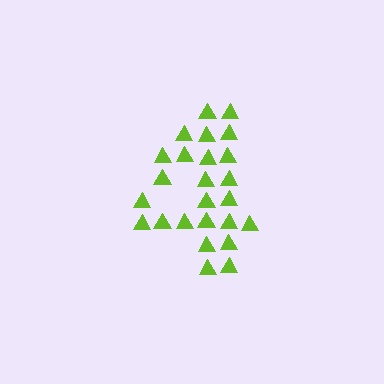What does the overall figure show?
The overall figure shows the digit 4.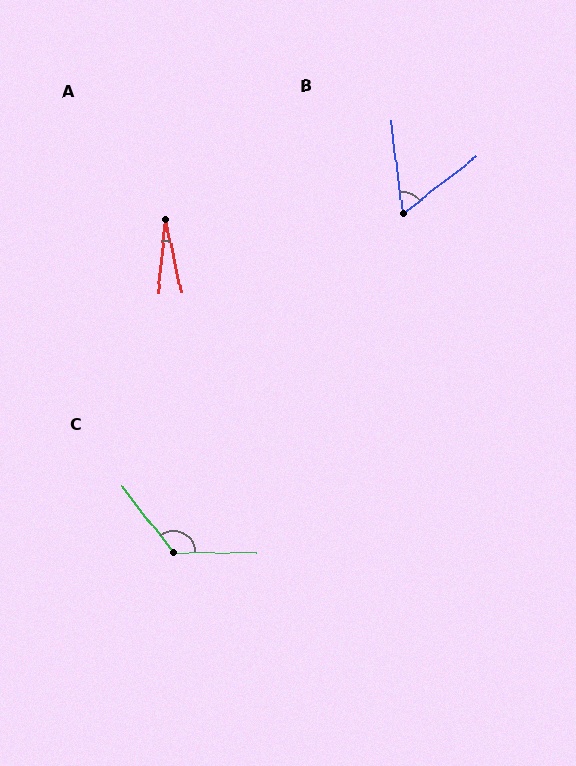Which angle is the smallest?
A, at approximately 18 degrees.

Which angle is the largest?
C, at approximately 128 degrees.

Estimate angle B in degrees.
Approximately 59 degrees.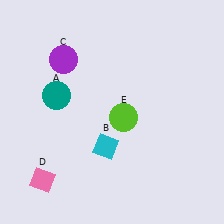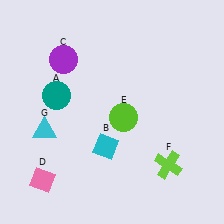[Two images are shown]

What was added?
A lime cross (F), a cyan triangle (G) were added in Image 2.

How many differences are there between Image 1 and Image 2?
There are 2 differences between the two images.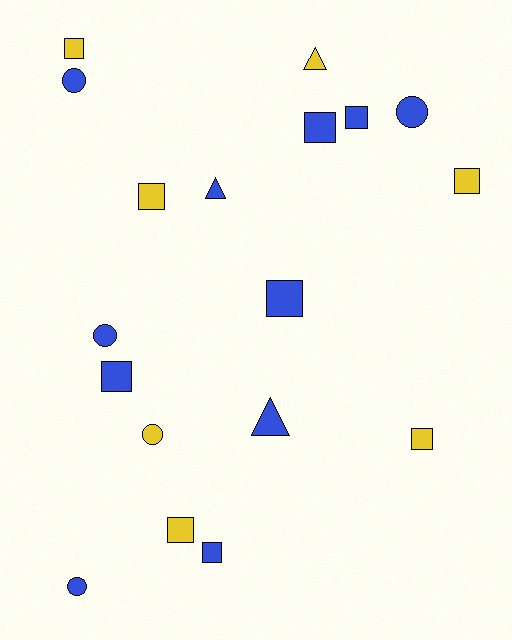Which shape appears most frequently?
Square, with 10 objects.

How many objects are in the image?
There are 18 objects.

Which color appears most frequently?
Blue, with 11 objects.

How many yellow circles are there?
There is 1 yellow circle.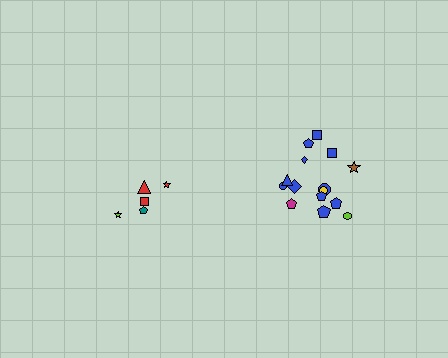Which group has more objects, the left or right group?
The right group.